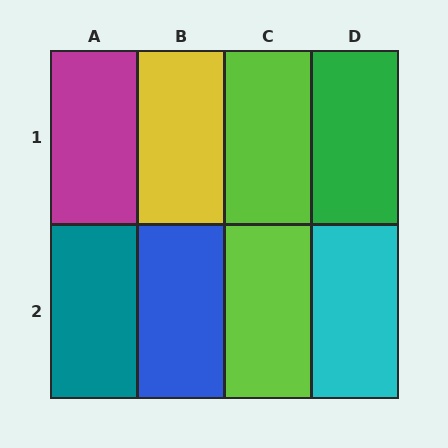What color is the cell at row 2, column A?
Teal.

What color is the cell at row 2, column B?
Blue.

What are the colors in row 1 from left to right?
Magenta, yellow, lime, green.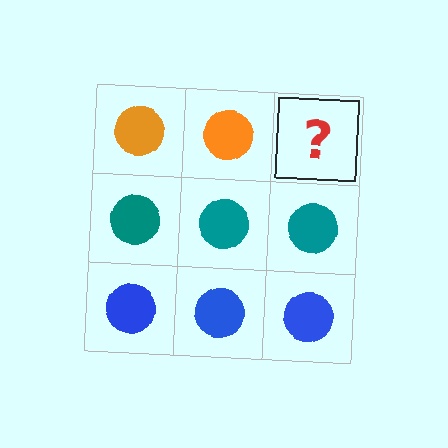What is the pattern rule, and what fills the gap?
The rule is that each row has a consistent color. The gap should be filled with an orange circle.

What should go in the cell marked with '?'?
The missing cell should contain an orange circle.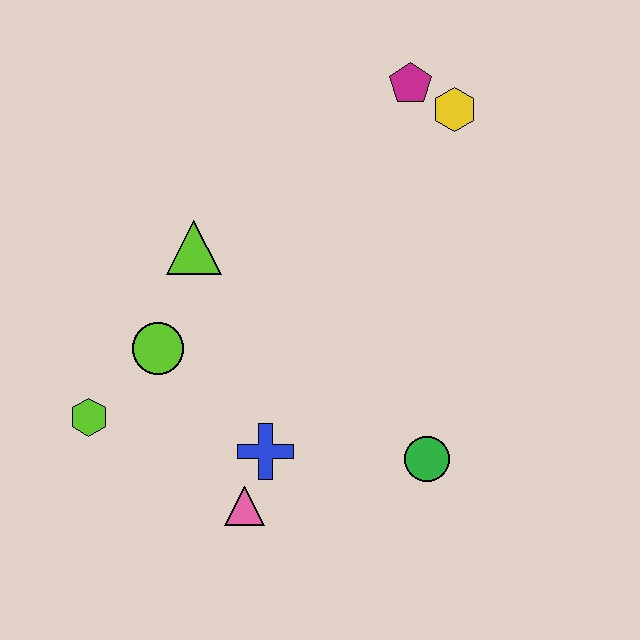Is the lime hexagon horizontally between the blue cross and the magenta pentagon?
No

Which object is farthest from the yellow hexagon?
The lime hexagon is farthest from the yellow hexagon.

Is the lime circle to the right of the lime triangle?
No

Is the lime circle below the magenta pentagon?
Yes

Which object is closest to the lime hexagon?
The lime circle is closest to the lime hexagon.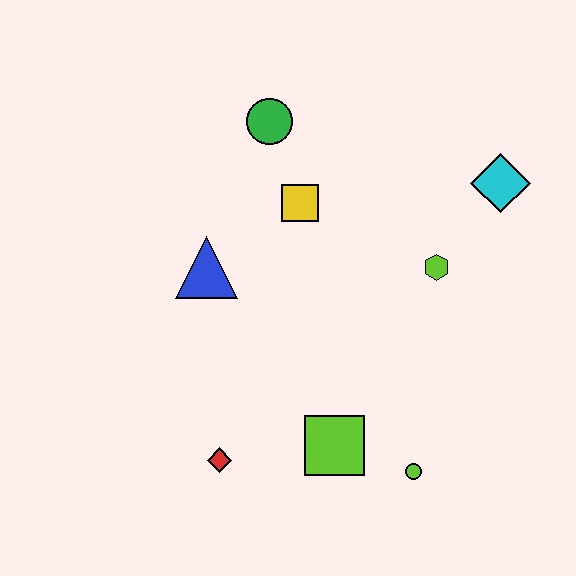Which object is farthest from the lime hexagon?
The red diamond is farthest from the lime hexagon.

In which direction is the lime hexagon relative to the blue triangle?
The lime hexagon is to the right of the blue triangle.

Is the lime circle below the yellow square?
Yes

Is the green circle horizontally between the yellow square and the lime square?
No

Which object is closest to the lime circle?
The lime square is closest to the lime circle.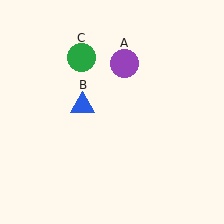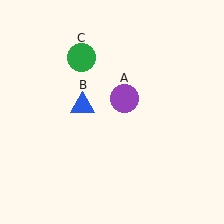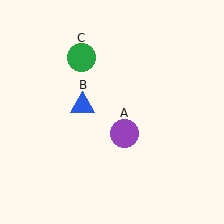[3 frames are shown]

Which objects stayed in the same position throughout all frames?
Blue triangle (object B) and green circle (object C) remained stationary.